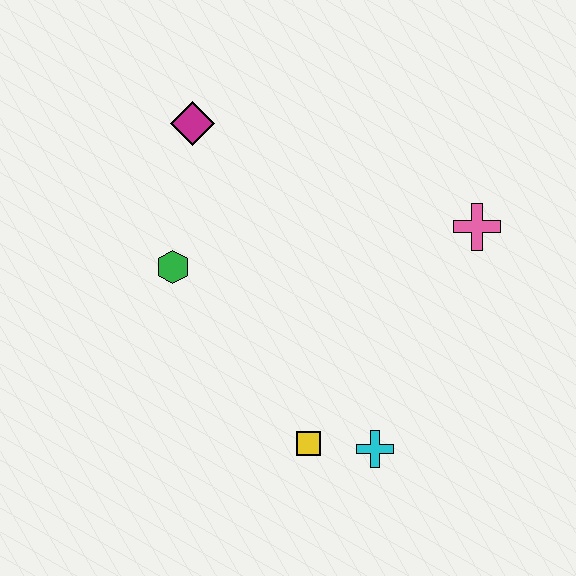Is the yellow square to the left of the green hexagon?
No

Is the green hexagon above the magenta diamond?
No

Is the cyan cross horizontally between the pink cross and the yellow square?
Yes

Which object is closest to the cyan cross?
The yellow square is closest to the cyan cross.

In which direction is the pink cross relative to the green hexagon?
The pink cross is to the right of the green hexagon.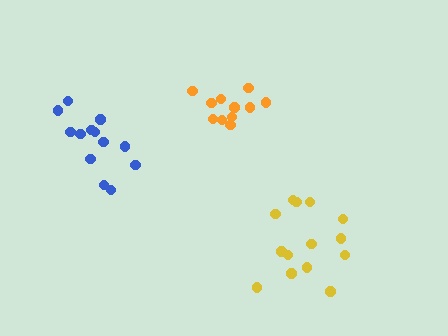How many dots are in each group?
Group 1: 14 dots, Group 2: 13 dots, Group 3: 11 dots (38 total).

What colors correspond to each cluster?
The clusters are colored: yellow, blue, orange.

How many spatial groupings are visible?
There are 3 spatial groupings.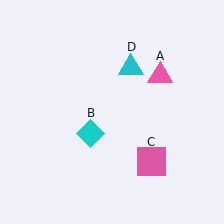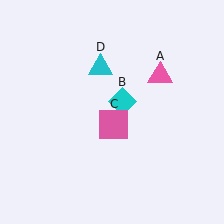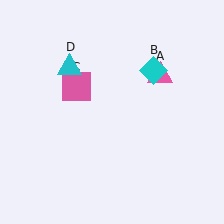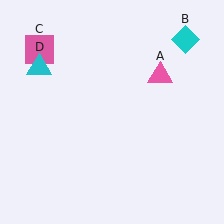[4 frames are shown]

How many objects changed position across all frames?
3 objects changed position: cyan diamond (object B), pink square (object C), cyan triangle (object D).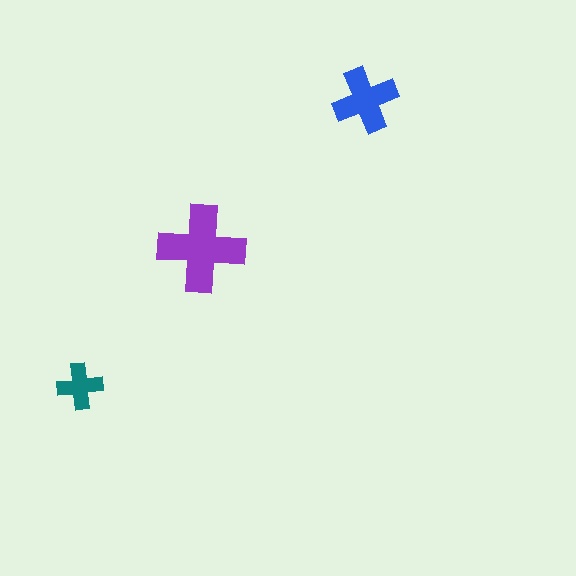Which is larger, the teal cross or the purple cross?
The purple one.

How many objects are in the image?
There are 3 objects in the image.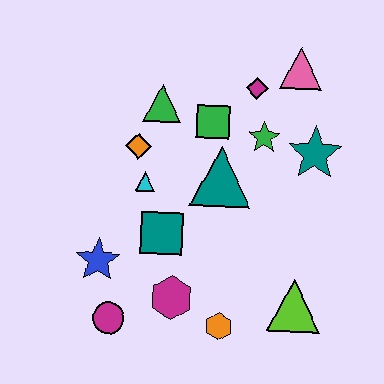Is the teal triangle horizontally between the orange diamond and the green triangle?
No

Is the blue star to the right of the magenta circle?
No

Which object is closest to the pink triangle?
The magenta diamond is closest to the pink triangle.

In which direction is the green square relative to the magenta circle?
The green square is above the magenta circle.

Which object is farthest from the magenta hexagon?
The pink triangle is farthest from the magenta hexagon.